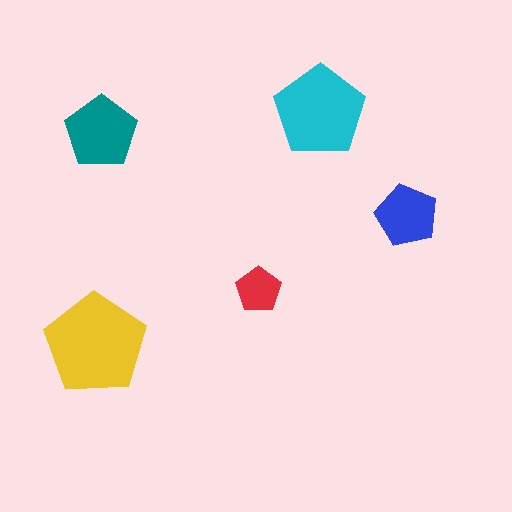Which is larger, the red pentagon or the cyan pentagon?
The cyan one.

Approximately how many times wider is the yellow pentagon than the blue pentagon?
About 1.5 times wider.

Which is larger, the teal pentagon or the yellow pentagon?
The yellow one.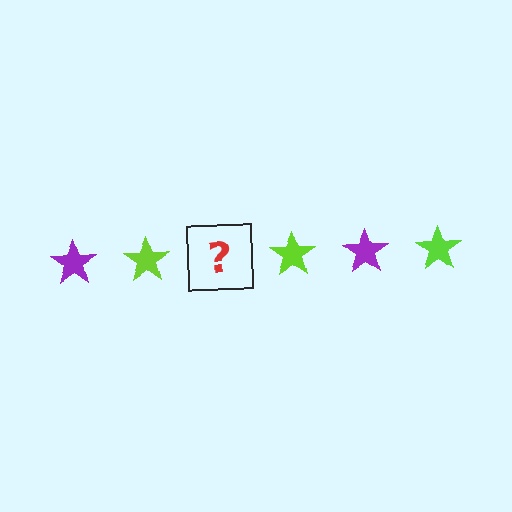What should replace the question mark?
The question mark should be replaced with a purple star.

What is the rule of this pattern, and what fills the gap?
The rule is that the pattern cycles through purple, lime stars. The gap should be filled with a purple star.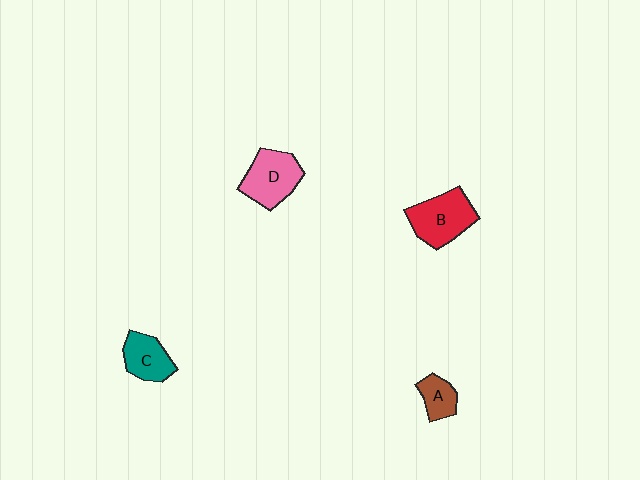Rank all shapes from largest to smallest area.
From largest to smallest: B (red), D (pink), C (teal), A (brown).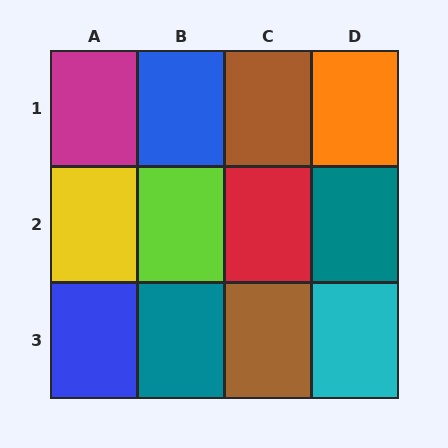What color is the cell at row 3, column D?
Cyan.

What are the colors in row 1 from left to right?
Magenta, blue, brown, orange.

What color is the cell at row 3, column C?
Brown.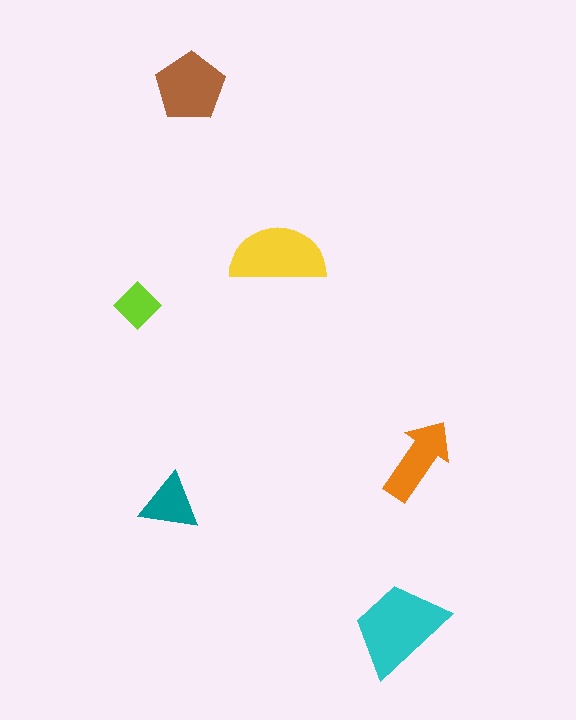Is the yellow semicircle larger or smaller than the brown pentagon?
Larger.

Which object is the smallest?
The lime diamond.